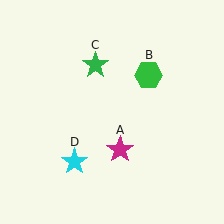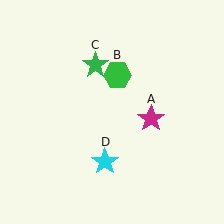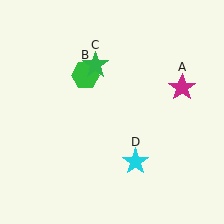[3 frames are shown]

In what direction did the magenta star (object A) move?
The magenta star (object A) moved up and to the right.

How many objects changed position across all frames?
3 objects changed position: magenta star (object A), green hexagon (object B), cyan star (object D).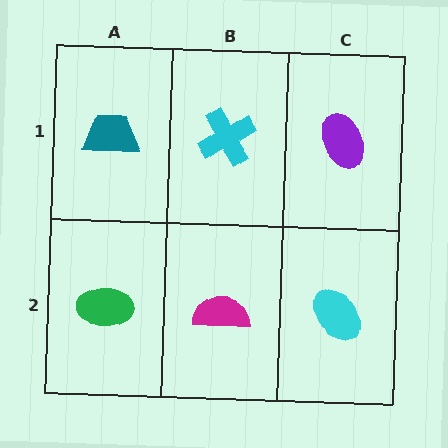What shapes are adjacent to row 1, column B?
A magenta semicircle (row 2, column B), a teal trapezoid (row 1, column A), a purple ellipse (row 1, column C).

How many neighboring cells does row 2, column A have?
2.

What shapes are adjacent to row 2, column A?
A teal trapezoid (row 1, column A), a magenta semicircle (row 2, column B).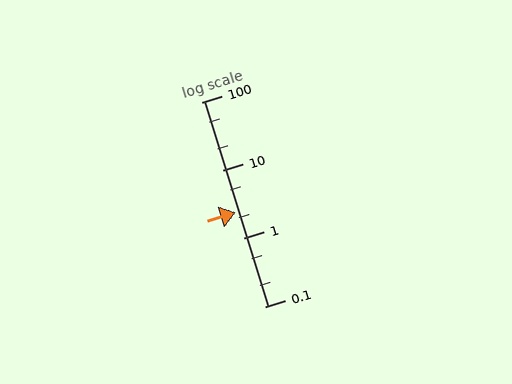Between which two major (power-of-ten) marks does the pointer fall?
The pointer is between 1 and 10.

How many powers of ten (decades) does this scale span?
The scale spans 3 decades, from 0.1 to 100.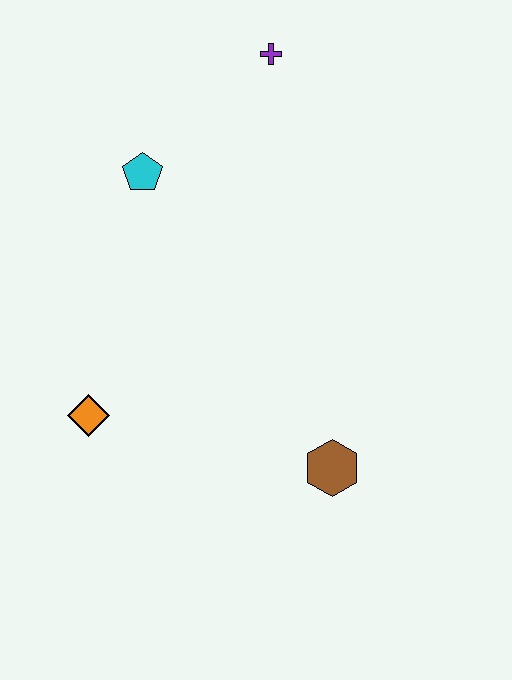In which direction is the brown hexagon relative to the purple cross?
The brown hexagon is below the purple cross.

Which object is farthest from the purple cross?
The brown hexagon is farthest from the purple cross.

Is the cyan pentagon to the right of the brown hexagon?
No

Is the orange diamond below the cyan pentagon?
Yes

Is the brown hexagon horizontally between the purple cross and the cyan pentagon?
No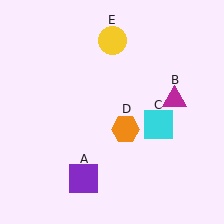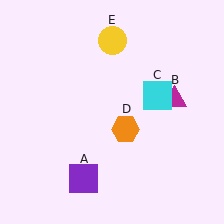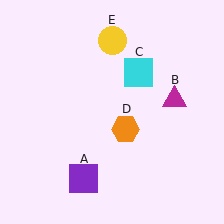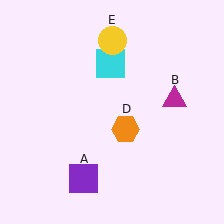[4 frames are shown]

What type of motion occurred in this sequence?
The cyan square (object C) rotated counterclockwise around the center of the scene.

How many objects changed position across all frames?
1 object changed position: cyan square (object C).